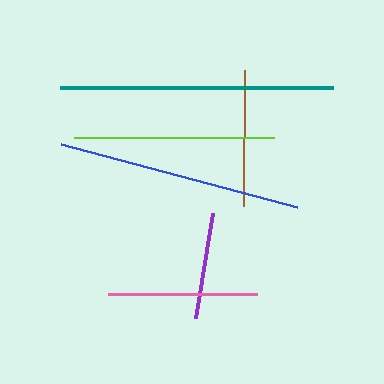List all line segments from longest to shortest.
From longest to shortest: teal, blue, lime, pink, brown, purple.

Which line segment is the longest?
The teal line is the longest at approximately 273 pixels.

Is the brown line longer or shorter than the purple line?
The brown line is longer than the purple line.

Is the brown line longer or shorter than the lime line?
The lime line is longer than the brown line.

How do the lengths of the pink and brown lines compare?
The pink and brown lines are approximately the same length.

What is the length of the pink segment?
The pink segment is approximately 149 pixels long.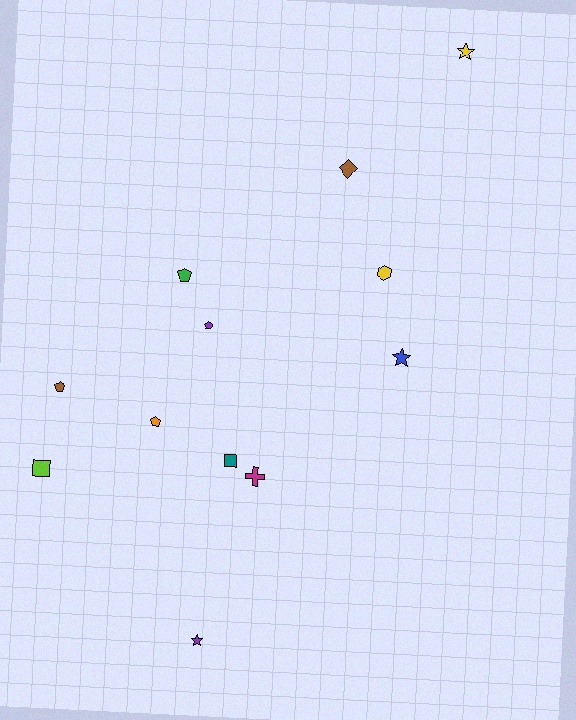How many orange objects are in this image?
There is 1 orange object.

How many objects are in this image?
There are 12 objects.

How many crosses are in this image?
There is 1 cross.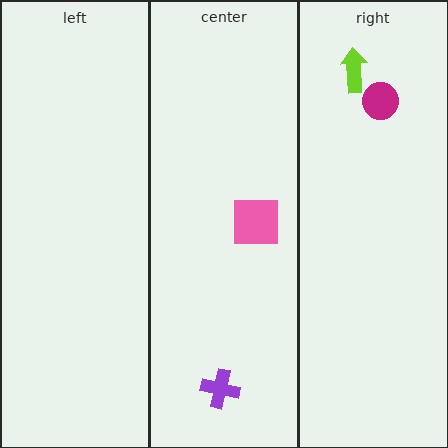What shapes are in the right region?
The magenta circle, the lime arrow.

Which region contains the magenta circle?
The right region.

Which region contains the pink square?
The center region.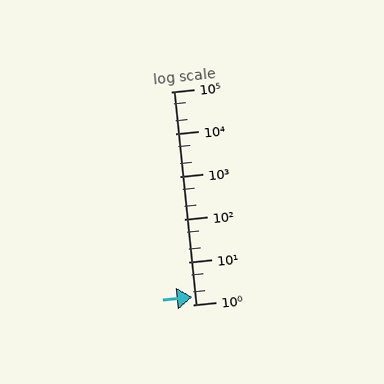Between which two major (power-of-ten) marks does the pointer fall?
The pointer is between 1 and 10.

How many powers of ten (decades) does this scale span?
The scale spans 5 decades, from 1 to 100000.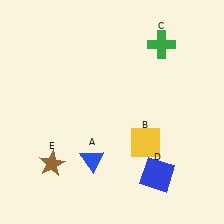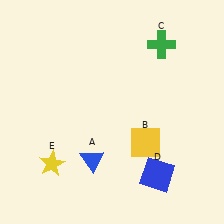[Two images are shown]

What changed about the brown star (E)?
In Image 1, E is brown. In Image 2, it changed to yellow.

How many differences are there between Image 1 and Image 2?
There is 1 difference between the two images.